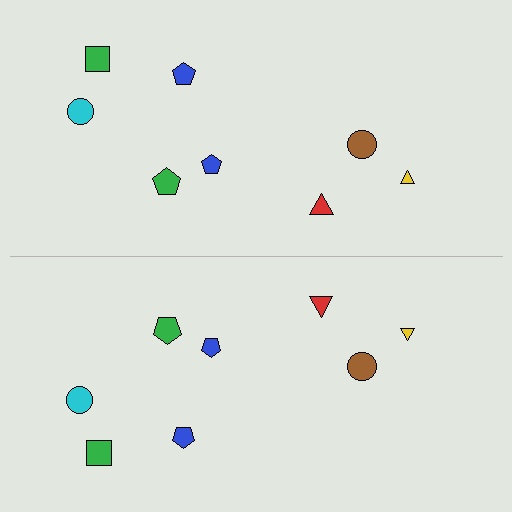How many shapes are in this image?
There are 16 shapes in this image.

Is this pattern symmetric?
Yes, this pattern has bilateral (reflection) symmetry.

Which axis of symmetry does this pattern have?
The pattern has a horizontal axis of symmetry running through the center of the image.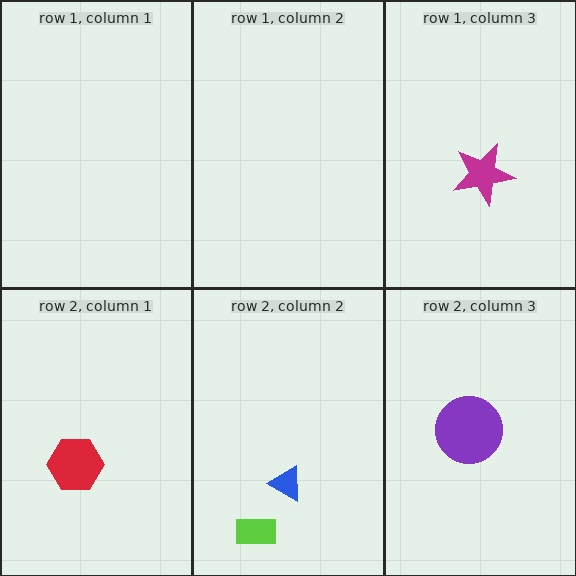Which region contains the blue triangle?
The row 2, column 2 region.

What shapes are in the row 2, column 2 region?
The lime rectangle, the blue triangle.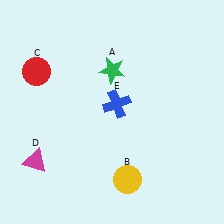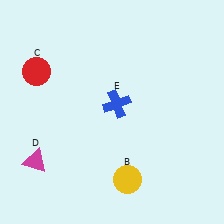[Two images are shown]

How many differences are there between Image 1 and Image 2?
There is 1 difference between the two images.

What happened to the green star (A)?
The green star (A) was removed in Image 2. It was in the top-right area of Image 1.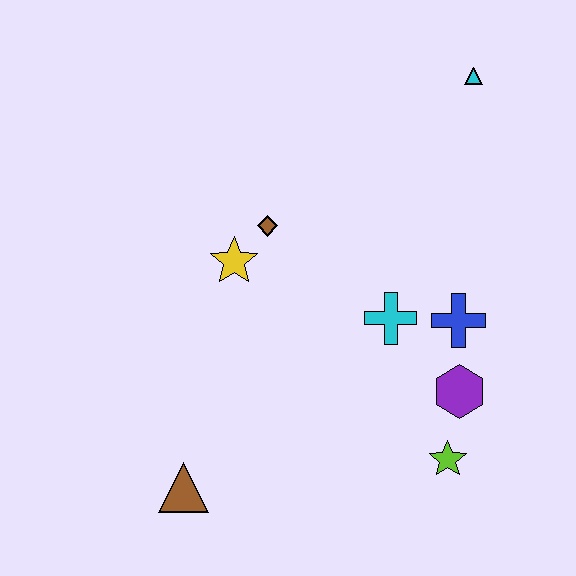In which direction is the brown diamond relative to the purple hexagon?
The brown diamond is to the left of the purple hexagon.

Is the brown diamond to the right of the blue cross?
No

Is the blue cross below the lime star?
No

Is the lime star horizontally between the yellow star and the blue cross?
Yes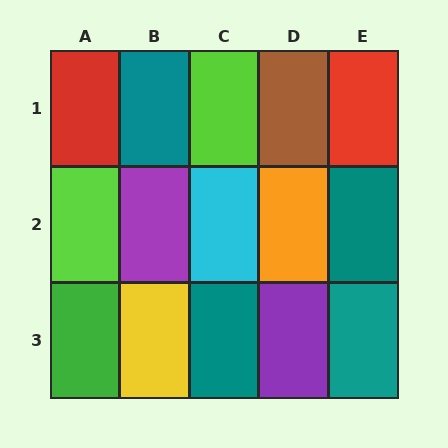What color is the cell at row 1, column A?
Red.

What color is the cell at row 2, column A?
Lime.